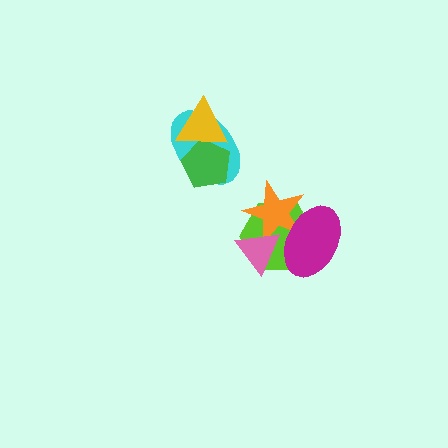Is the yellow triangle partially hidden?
No, no other shape covers it.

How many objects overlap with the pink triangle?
3 objects overlap with the pink triangle.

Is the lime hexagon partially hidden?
Yes, it is partially covered by another shape.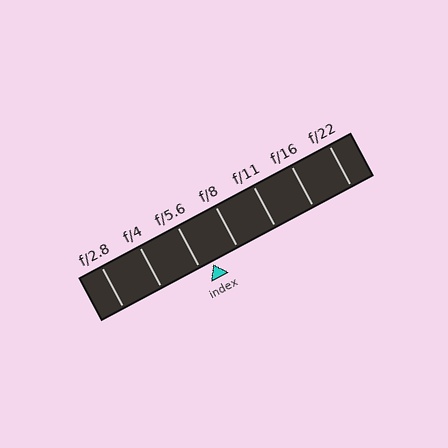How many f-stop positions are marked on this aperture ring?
There are 7 f-stop positions marked.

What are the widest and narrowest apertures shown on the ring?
The widest aperture shown is f/2.8 and the narrowest is f/22.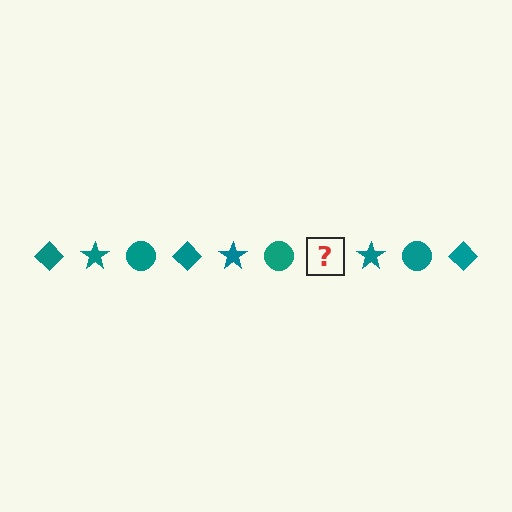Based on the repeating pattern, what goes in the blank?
The blank should be a teal diamond.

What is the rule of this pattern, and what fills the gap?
The rule is that the pattern cycles through diamond, star, circle shapes in teal. The gap should be filled with a teal diamond.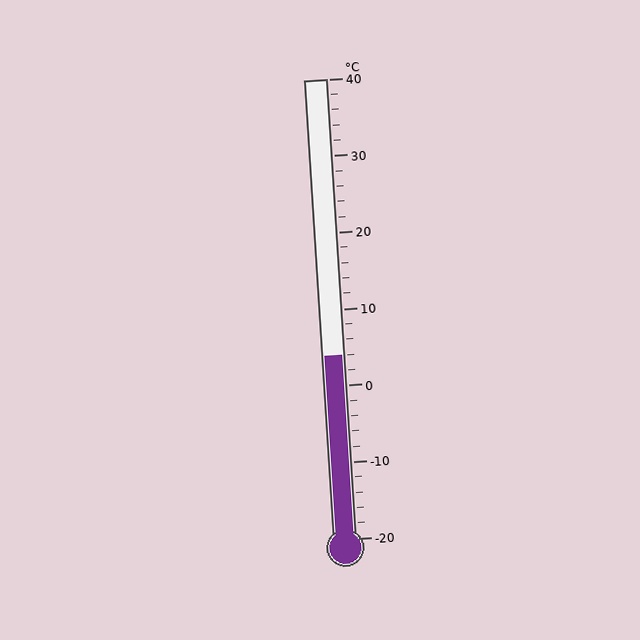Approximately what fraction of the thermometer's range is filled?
The thermometer is filled to approximately 40% of its range.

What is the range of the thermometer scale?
The thermometer scale ranges from -20°C to 40°C.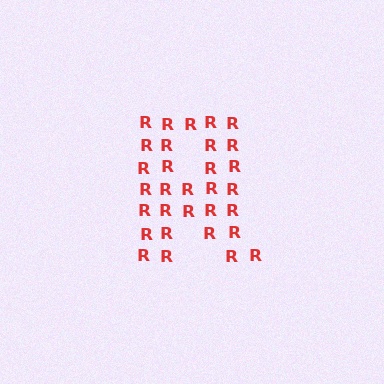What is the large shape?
The large shape is the letter R.